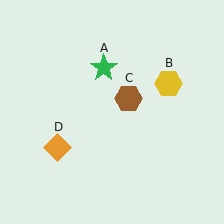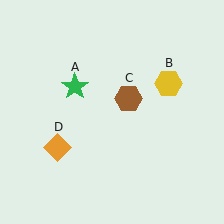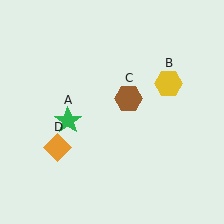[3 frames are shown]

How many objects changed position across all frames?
1 object changed position: green star (object A).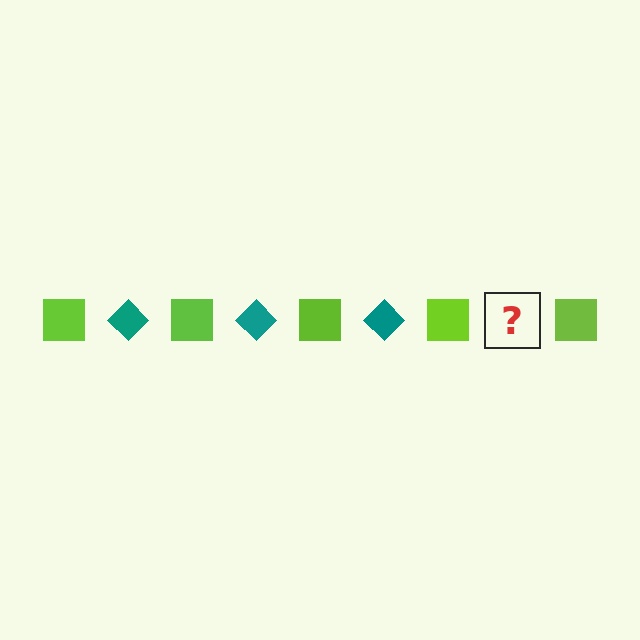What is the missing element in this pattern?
The missing element is a teal diamond.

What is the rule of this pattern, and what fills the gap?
The rule is that the pattern alternates between lime square and teal diamond. The gap should be filled with a teal diamond.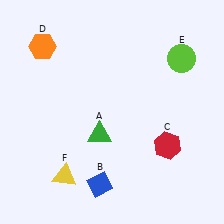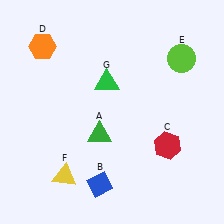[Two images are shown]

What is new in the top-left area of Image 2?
A green triangle (G) was added in the top-left area of Image 2.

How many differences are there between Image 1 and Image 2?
There is 1 difference between the two images.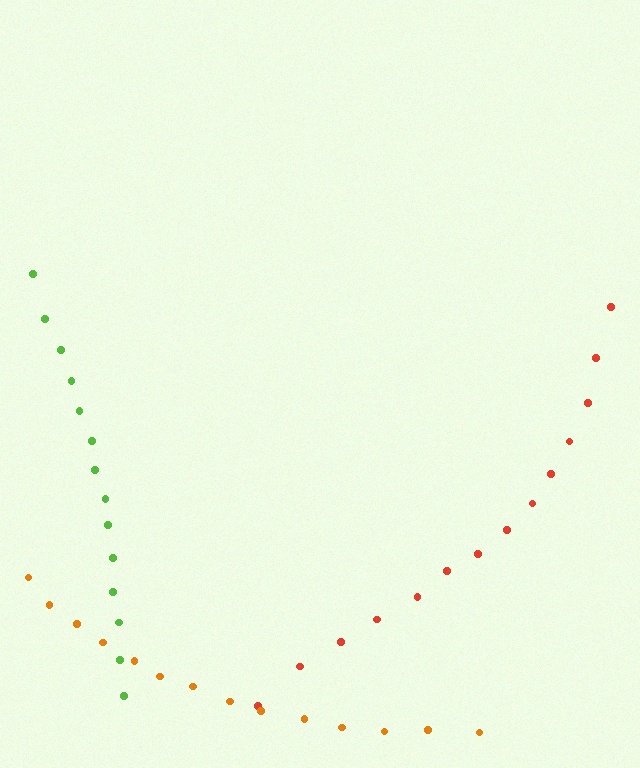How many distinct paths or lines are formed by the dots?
There are 3 distinct paths.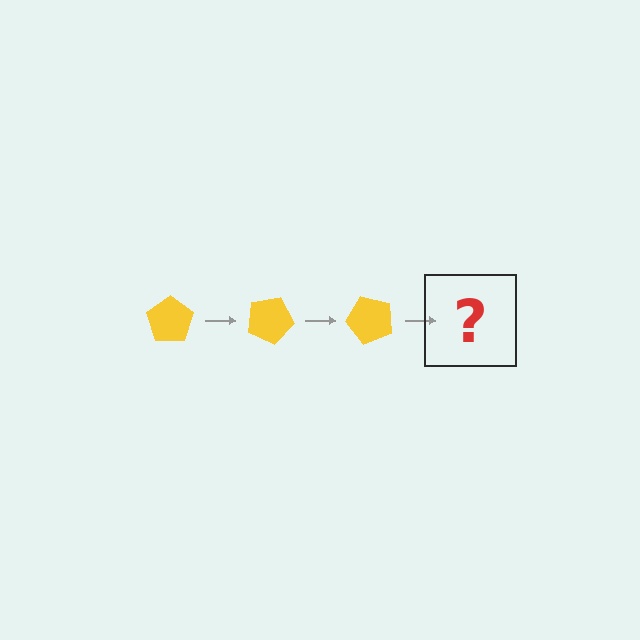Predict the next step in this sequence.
The next step is a yellow pentagon rotated 75 degrees.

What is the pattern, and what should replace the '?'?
The pattern is that the pentagon rotates 25 degrees each step. The '?' should be a yellow pentagon rotated 75 degrees.